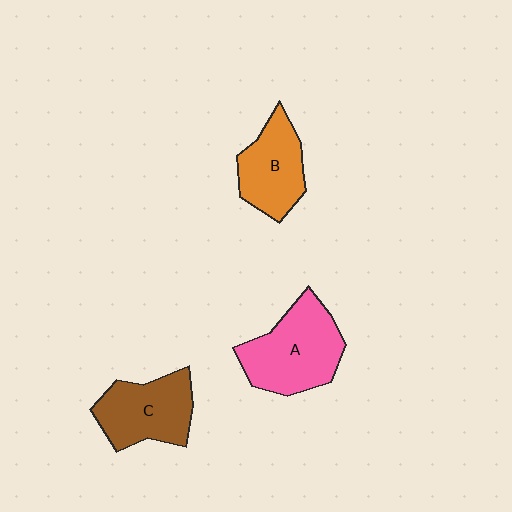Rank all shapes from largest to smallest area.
From largest to smallest: A (pink), C (brown), B (orange).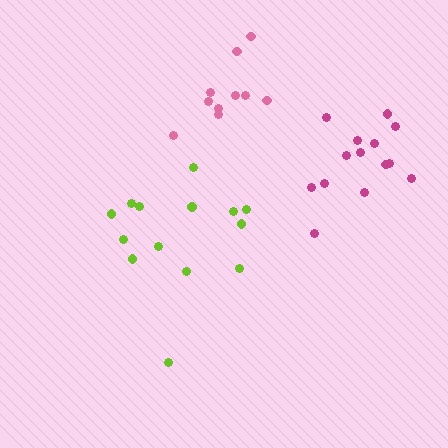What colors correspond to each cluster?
The clusters are colored: magenta, lime, pink.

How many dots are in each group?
Group 1: 14 dots, Group 2: 14 dots, Group 3: 10 dots (38 total).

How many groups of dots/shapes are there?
There are 3 groups.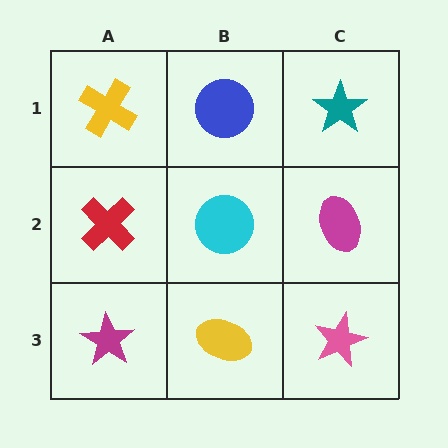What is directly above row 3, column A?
A red cross.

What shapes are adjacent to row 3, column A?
A red cross (row 2, column A), a yellow ellipse (row 3, column B).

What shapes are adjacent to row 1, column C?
A magenta ellipse (row 2, column C), a blue circle (row 1, column B).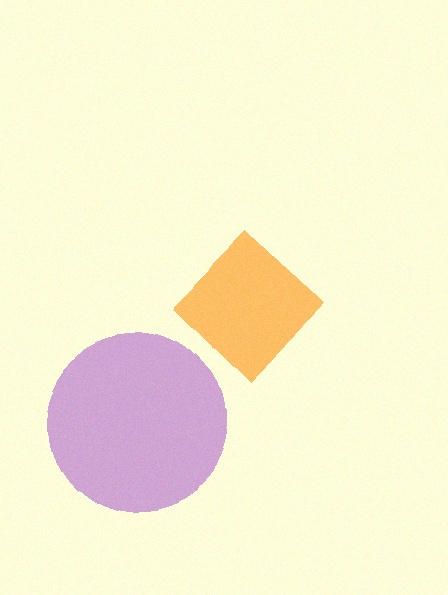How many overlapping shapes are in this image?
There are 2 overlapping shapes in the image.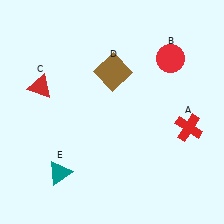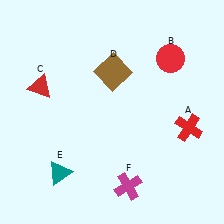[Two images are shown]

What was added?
A magenta cross (F) was added in Image 2.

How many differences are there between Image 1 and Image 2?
There is 1 difference between the two images.